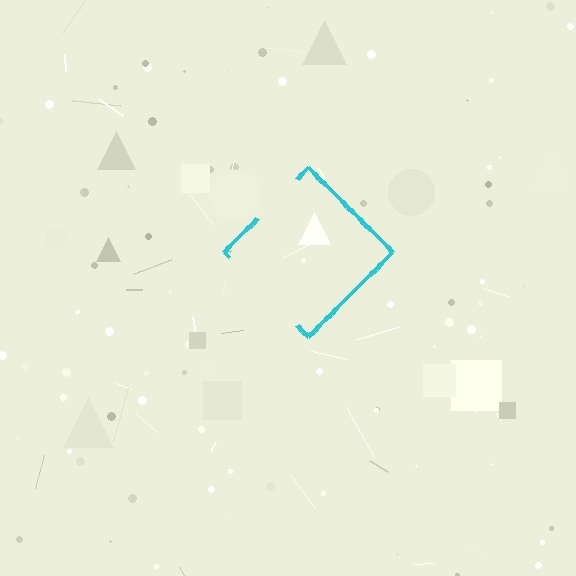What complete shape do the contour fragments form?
The contour fragments form a diamond.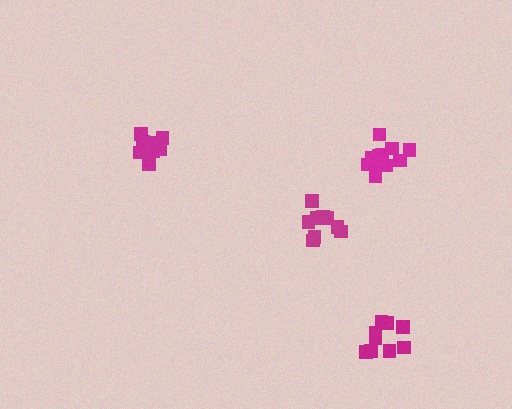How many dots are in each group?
Group 1: 9 dots, Group 2: 11 dots, Group 3: 10 dots, Group 4: 9 dots (39 total).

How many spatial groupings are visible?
There are 4 spatial groupings.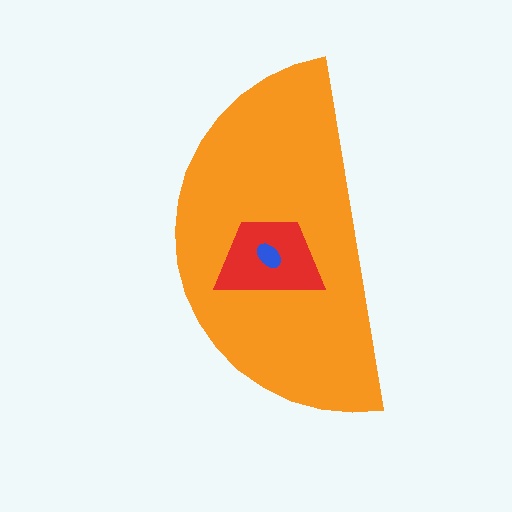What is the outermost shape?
The orange semicircle.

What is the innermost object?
The blue ellipse.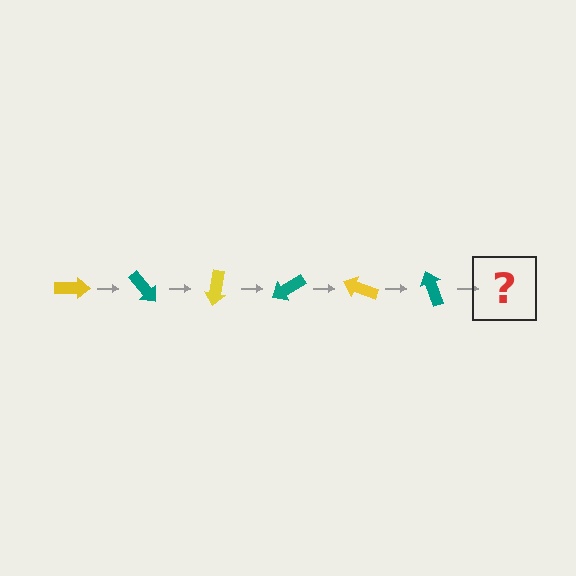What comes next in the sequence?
The next element should be a yellow arrow, rotated 300 degrees from the start.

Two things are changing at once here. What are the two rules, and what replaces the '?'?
The two rules are that it rotates 50 degrees each step and the color cycles through yellow and teal. The '?' should be a yellow arrow, rotated 300 degrees from the start.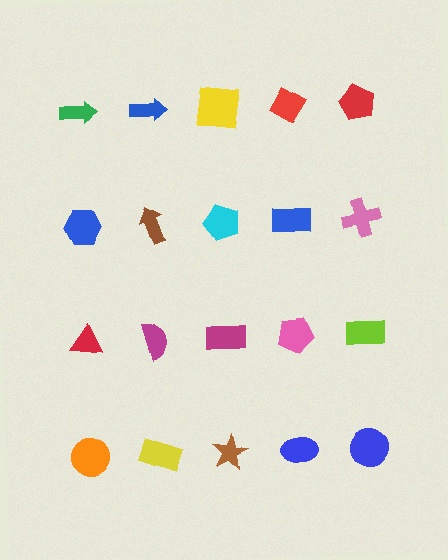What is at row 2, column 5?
A pink cross.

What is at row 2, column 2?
A brown arrow.